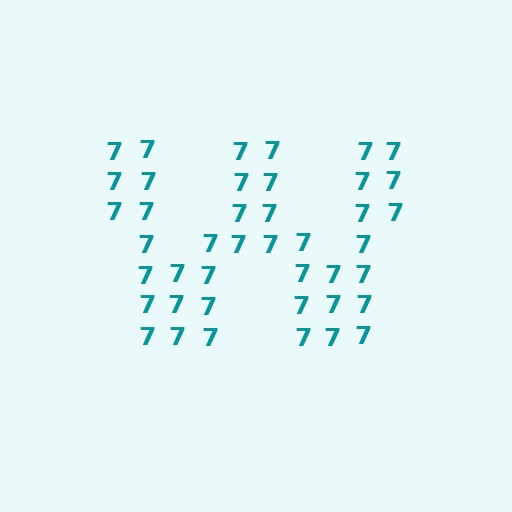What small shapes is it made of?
It is made of small digit 7's.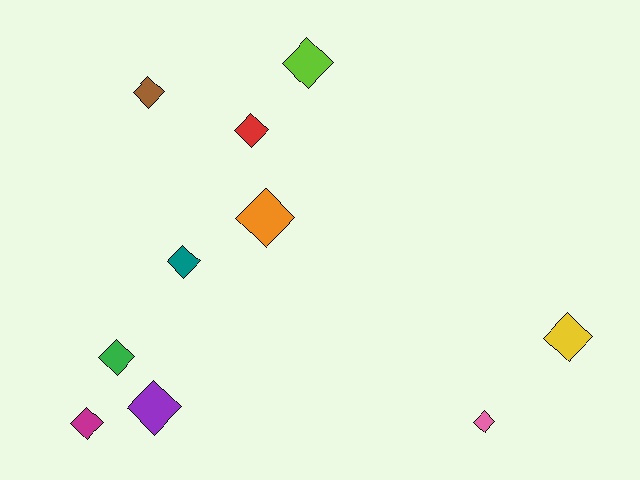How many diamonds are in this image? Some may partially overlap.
There are 10 diamonds.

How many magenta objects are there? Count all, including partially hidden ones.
There is 1 magenta object.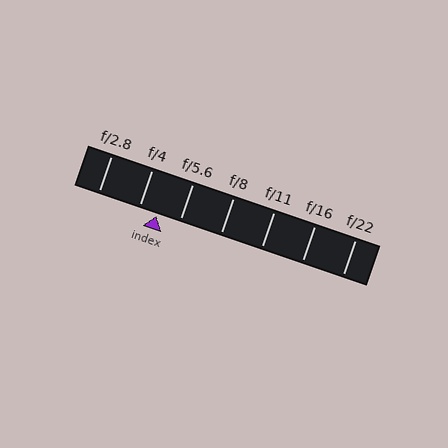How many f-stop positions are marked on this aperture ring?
There are 7 f-stop positions marked.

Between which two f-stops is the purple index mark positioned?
The index mark is between f/4 and f/5.6.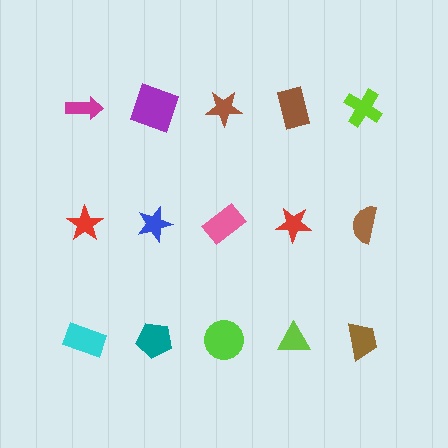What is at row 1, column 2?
A purple square.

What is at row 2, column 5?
A brown semicircle.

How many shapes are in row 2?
5 shapes.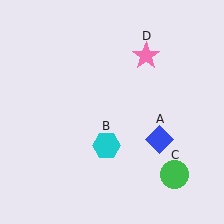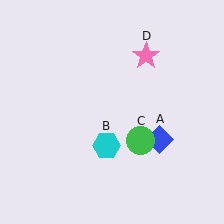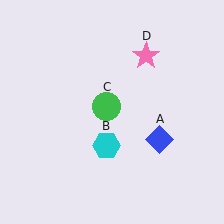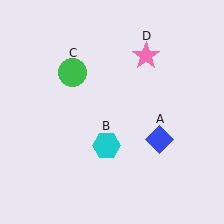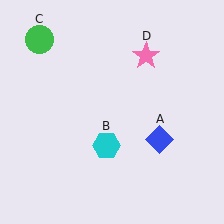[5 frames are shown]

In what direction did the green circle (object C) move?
The green circle (object C) moved up and to the left.